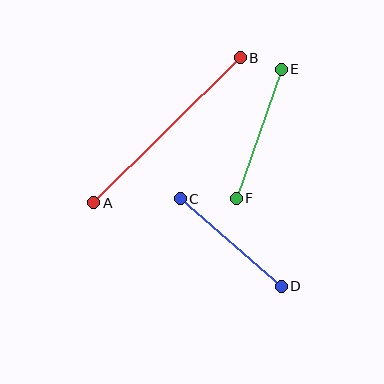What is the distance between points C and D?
The distance is approximately 134 pixels.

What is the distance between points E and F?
The distance is approximately 136 pixels.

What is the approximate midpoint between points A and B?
The midpoint is at approximately (167, 130) pixels.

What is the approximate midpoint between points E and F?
The midpoint is at approximately (259, 134) pixels.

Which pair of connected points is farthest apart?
Points A and B are farthest apart.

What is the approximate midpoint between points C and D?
The midpoint is at approximately (231, 242) pixels.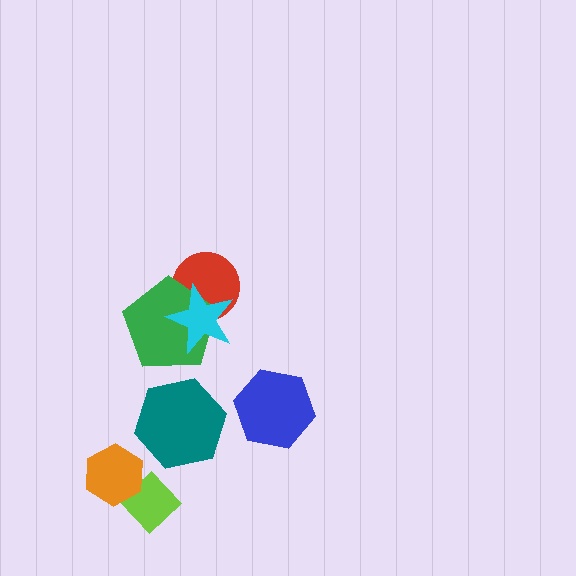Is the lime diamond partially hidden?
Yes, it is partially covered by another shape.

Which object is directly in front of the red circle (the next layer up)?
The green pentagon is directly in front of the red circle.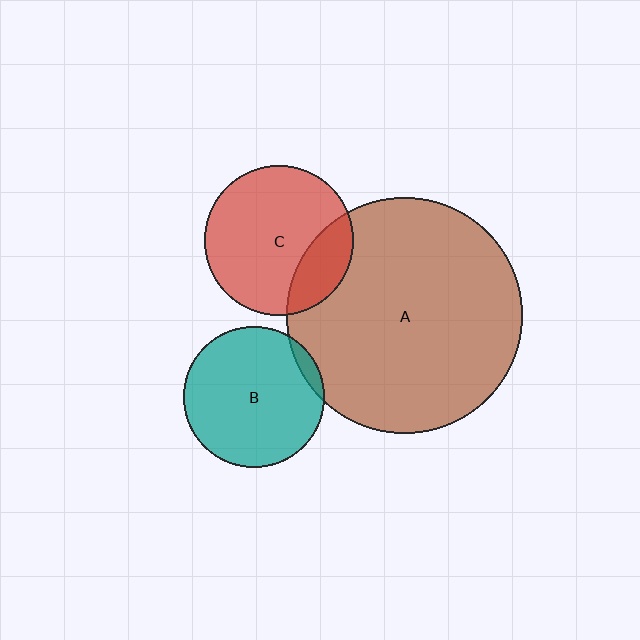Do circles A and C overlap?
Yes.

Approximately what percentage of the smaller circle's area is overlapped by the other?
Approximately 20%.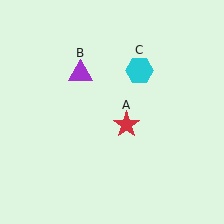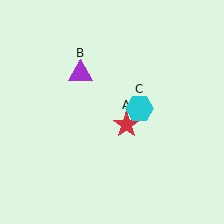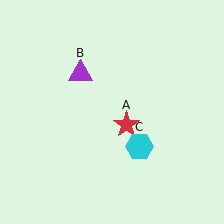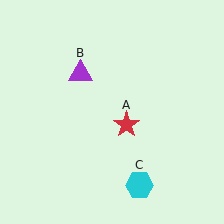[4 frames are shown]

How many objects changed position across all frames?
1 object changed position: cyan hexagon (object C).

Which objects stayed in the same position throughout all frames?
Red star (object A) and purple triangle (object B) remained stationary.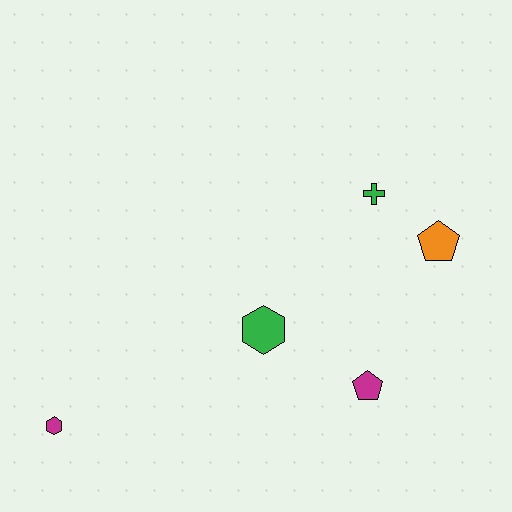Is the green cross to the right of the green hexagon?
Yes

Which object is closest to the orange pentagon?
The green cross is closest to the orange pentagon.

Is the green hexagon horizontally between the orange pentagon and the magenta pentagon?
No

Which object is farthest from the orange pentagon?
The magenta hexagon is farthest from the orange pentagon.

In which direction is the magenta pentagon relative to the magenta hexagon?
The magenta pentagon is to the right of the magenta hexagon.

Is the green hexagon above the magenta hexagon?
Yes